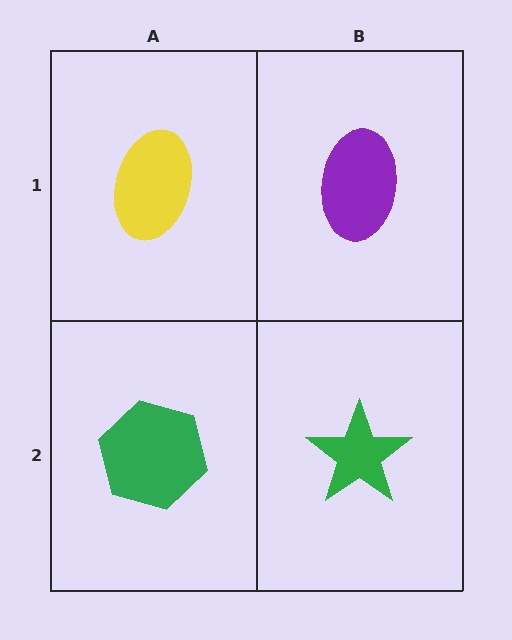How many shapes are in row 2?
2 shapes.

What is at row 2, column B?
A green star.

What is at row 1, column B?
A purple ellipse.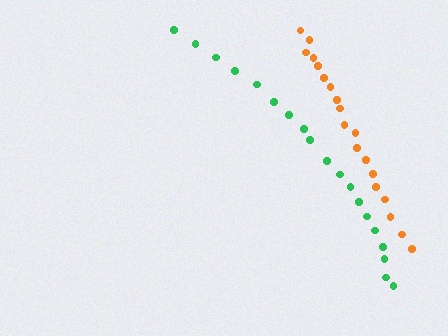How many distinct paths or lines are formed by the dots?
There are 2 distinct paths.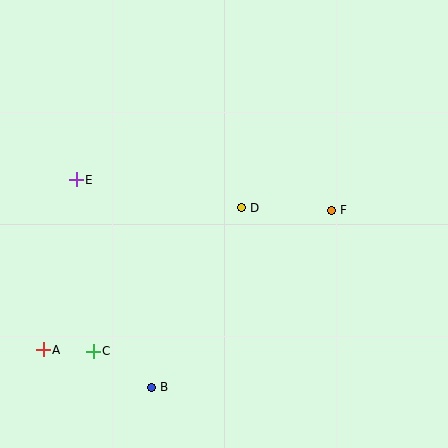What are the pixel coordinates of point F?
Point F is at (331, 210).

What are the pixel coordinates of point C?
Point C is at (93, 351).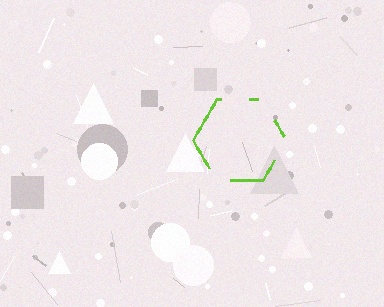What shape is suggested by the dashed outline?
The dashed outline suggests a hexagon.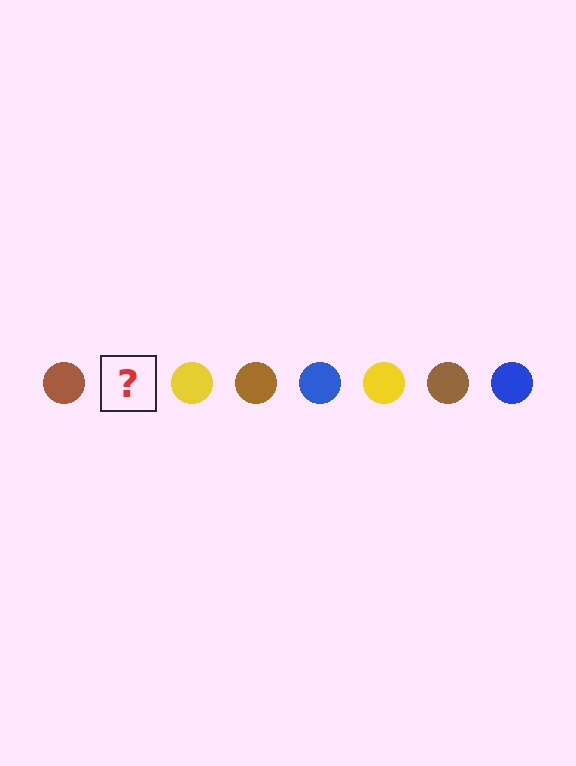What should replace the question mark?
The question mark should be replaced with a blue circle.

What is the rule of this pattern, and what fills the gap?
The rule is that the pattern cycles through brown, blue, yellow circles. The gap should be filled with a blue circle.